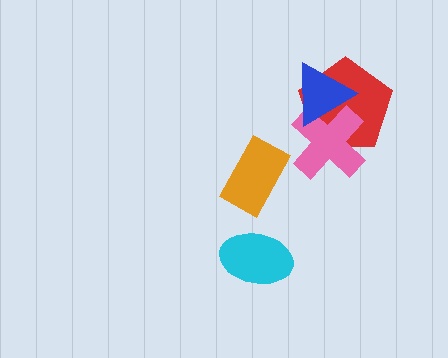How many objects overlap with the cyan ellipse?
0 objects overlap with the cyan ellipse.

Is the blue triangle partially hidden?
No, no other shape covers it.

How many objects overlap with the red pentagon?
2 objects overlap with the red pentagon.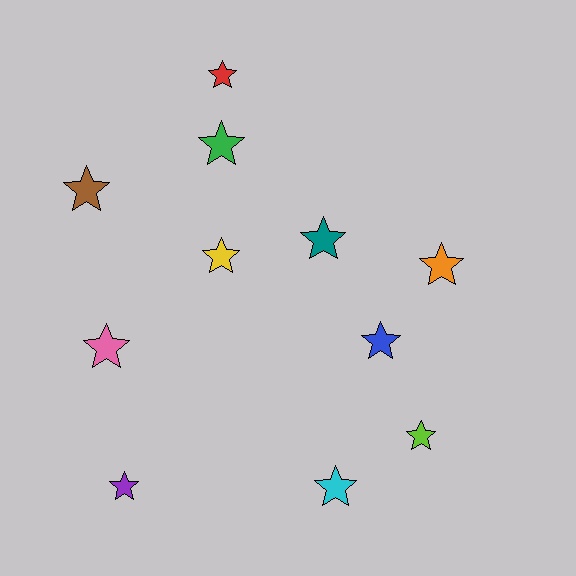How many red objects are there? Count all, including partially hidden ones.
There is 1 red object.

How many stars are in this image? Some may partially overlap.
There are 11 stars.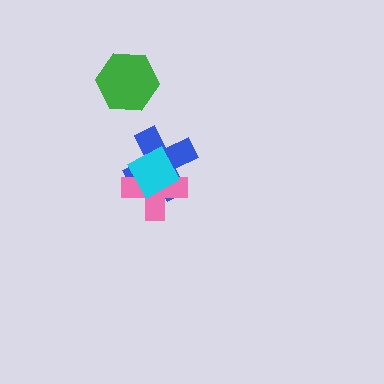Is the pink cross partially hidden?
Yes, it is partially covered by another shape.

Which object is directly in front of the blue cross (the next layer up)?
The pink cross is directly in front of the blue cross.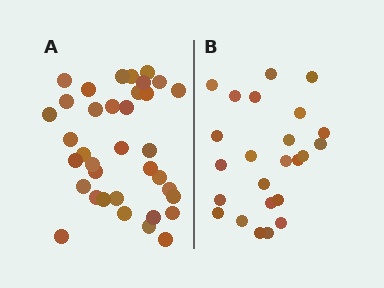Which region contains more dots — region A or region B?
Region A (the left region) has more dots.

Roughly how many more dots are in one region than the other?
Region A has roughly 12 or so more dots than region B.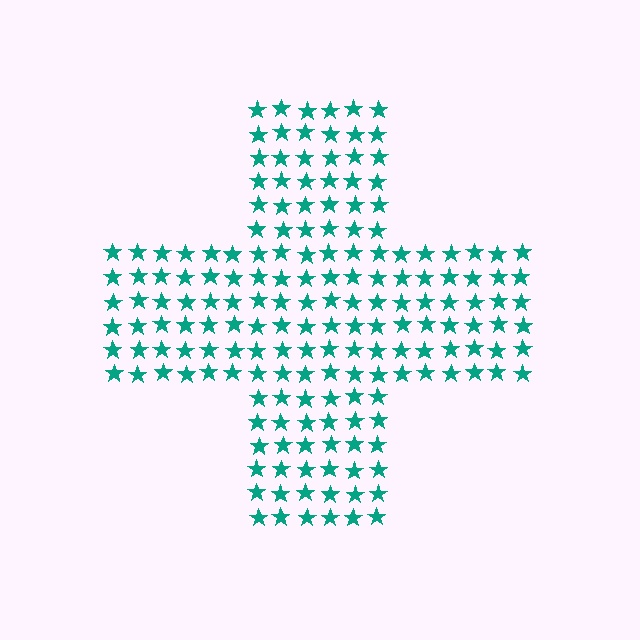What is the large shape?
The large shape is a cross.